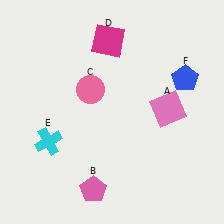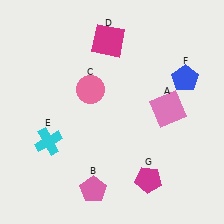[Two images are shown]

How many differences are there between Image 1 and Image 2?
There is 1 difference between the two images.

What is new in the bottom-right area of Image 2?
A magenta pentagon (G) was added in the bottom-right area of Image 2.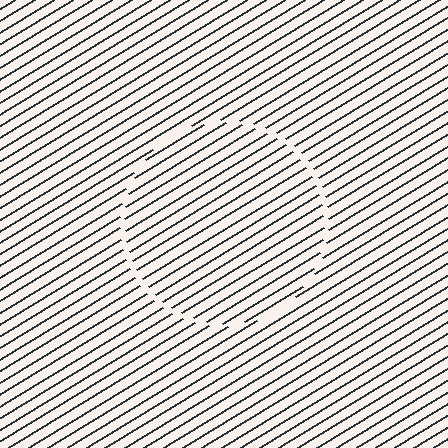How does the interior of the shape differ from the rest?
The interior of the shape contains the same grating, shifted by half a period — the contour is defined by the phase discontinuity where line-ends from the inner and outer gratings abut.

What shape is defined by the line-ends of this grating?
An illusory circle. The interior of the shape contains the same grating, shifted by half a period — the contour is defined by the phase discontinuity where line-ends from the inner and outer gratings abut.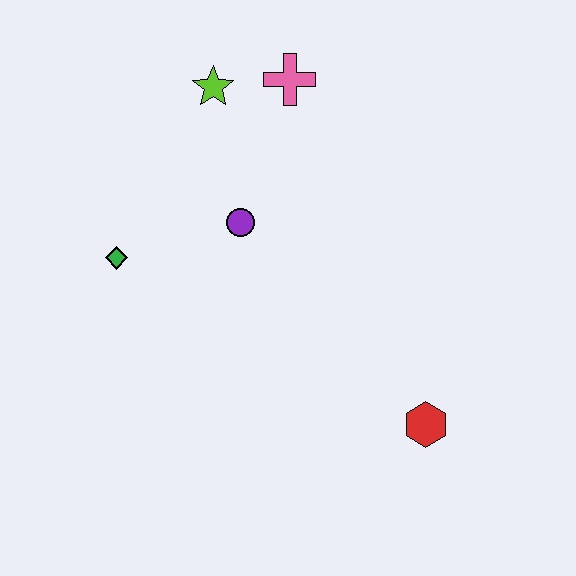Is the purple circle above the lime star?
No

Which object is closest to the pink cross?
The lime star is closest to the pink cross.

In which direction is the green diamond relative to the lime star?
The green diamond is below the lime star.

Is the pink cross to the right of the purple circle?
Yes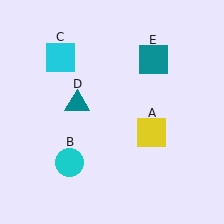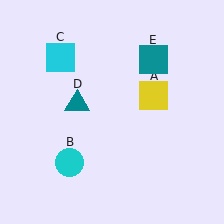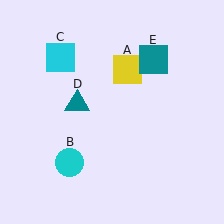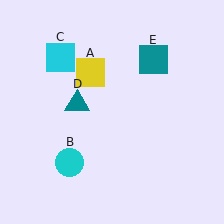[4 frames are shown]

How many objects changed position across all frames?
1 object changed position: yellow square (object A).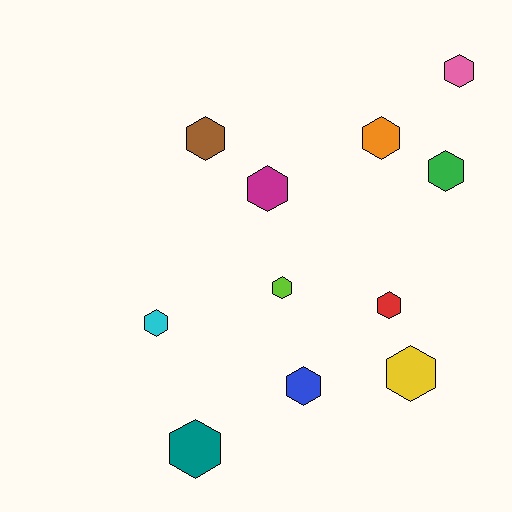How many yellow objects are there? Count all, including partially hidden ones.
There is 1 yellow object.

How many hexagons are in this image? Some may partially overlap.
There are 11 hexagons.